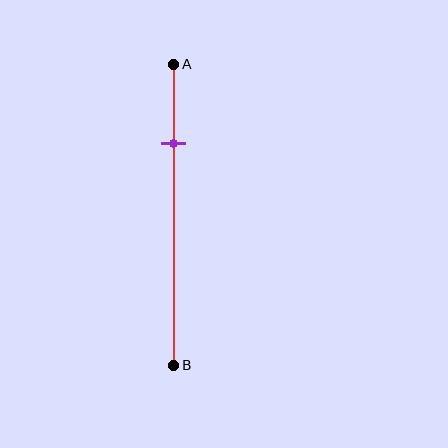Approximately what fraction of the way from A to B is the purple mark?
The purple mark is approximately 25% of the way from A to B.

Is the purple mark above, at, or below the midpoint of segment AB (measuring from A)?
The purple mark is above the midpoint of segment AB.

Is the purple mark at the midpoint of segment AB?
No, the mark is at about 25% from A, not at the 50% midpoint.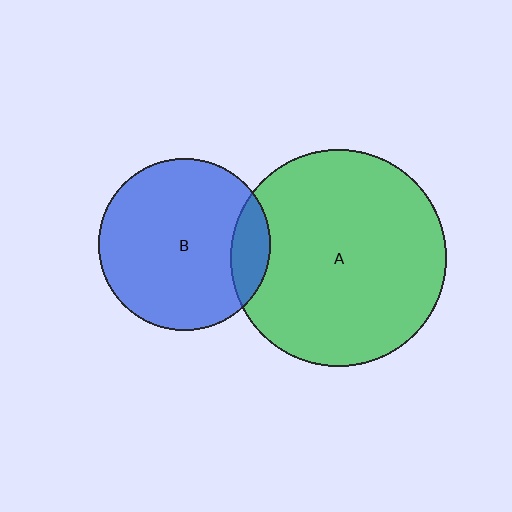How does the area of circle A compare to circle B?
Approximately 1.6 times.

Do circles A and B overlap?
Yes.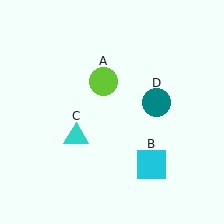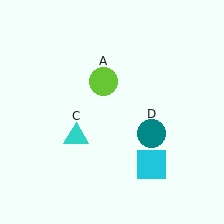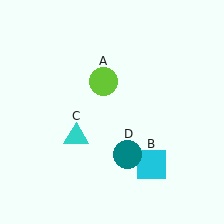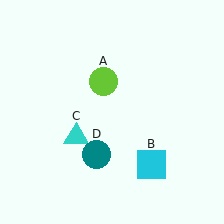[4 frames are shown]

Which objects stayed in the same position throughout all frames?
Lime circle (object A) and cyan square (object B) and cyan triangle (object C) remained stationary.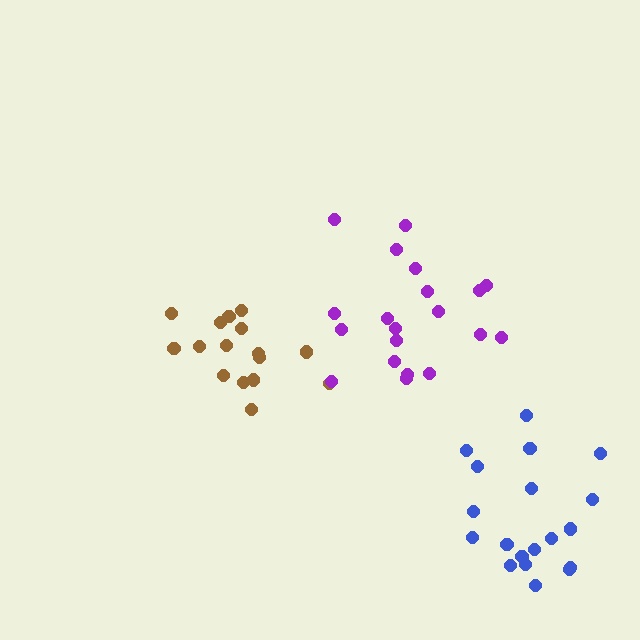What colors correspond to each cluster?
The clusters are colored: brown, purple, blue.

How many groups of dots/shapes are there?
There are 3 groups.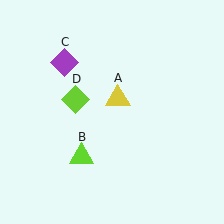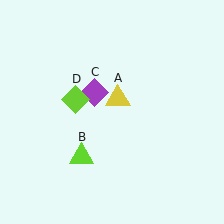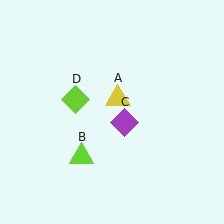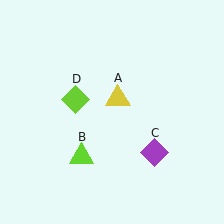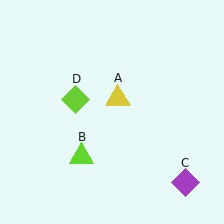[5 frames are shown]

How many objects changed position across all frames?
1 object changed position: purple diamond (object C).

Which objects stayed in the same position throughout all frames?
Yellow triangle (object A) and lime triangle (object B) and lime diamond (object D) remained stationary.